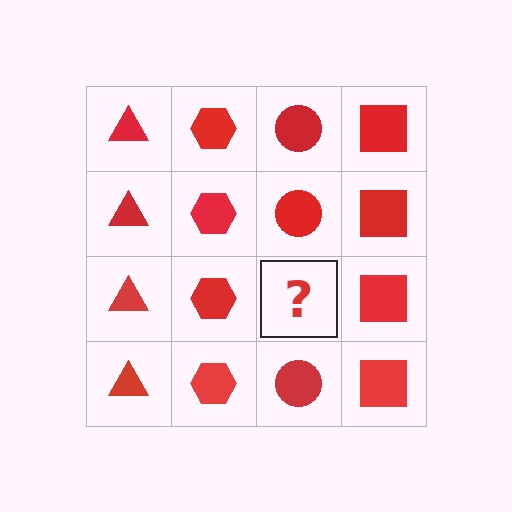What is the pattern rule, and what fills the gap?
The rule is that each column has a consistent shape. The gap should be filled with a red circle.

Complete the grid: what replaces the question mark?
The question mark should be replaced with a red circle.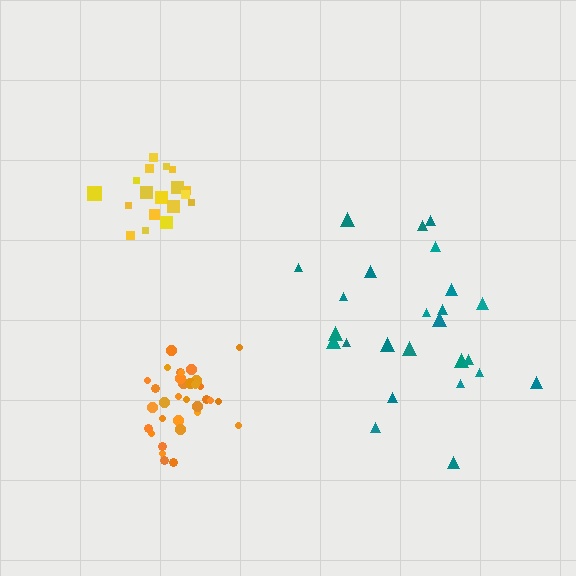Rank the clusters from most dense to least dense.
orange, yellow, teal.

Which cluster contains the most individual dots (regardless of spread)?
Orange (33).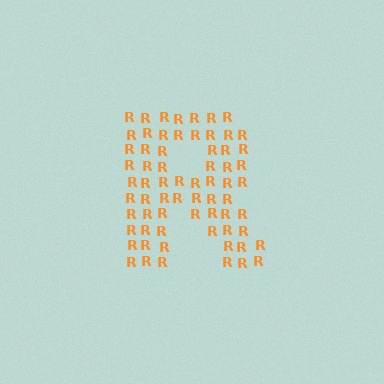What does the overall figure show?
The overall figure shows the letter R.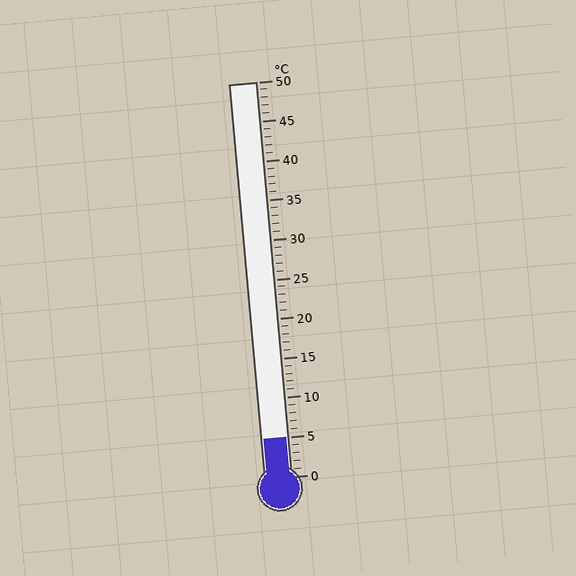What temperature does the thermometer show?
The thermometer shows approximately 5°C.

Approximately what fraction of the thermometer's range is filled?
The thermometer is filled to approximately 10% of its range.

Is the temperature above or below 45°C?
The temperature is below 45°C.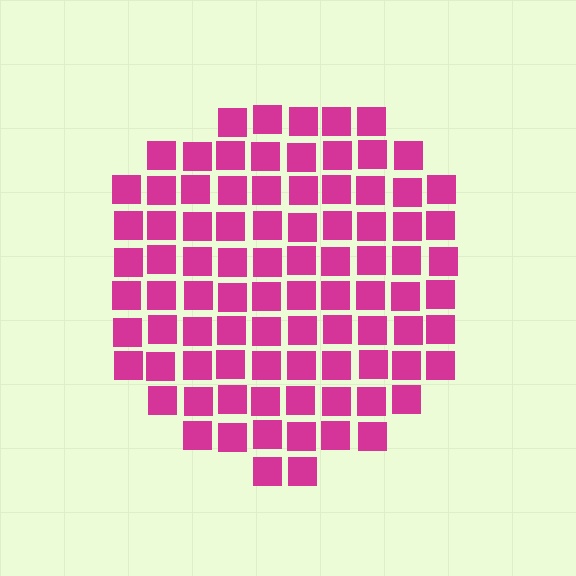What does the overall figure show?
The overall figure shows a circle.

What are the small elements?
The small elements are squares.